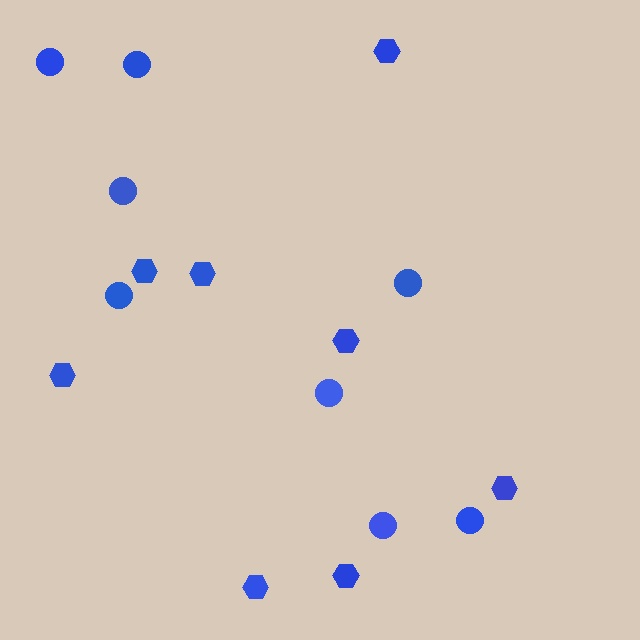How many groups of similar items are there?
There are 2 groups: one group of circles (8) and one group of hexagons (8).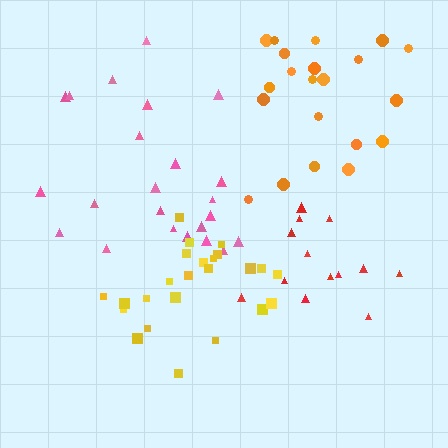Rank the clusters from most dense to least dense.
yellow, orange, red, pink.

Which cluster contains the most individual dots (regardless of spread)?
Yellow (24).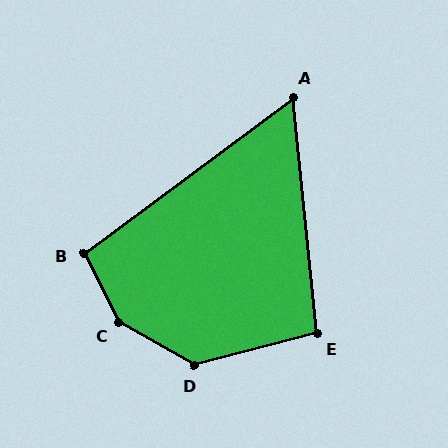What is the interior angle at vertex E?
Approximately 99 degrees (obtuse).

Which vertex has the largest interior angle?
C, at approximately 147 degrees.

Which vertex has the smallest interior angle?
A, at approximately 59 degrees.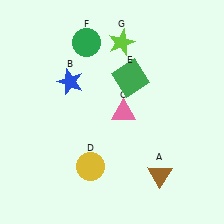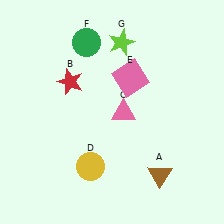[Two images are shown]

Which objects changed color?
B changed from blue to red. E changed from green to pink.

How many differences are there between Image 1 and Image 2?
There are 2 differences between the two images.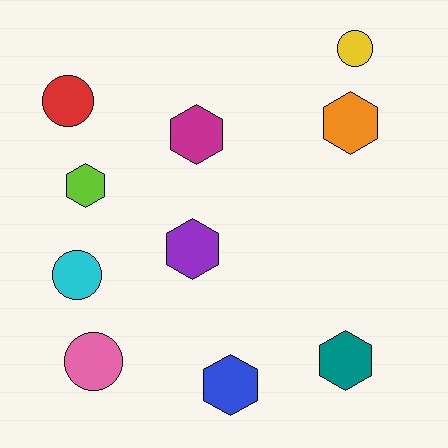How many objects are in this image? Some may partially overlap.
There are 10 objects.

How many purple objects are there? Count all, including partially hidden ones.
There is 1 purple object.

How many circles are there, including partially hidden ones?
There are 4 circles.